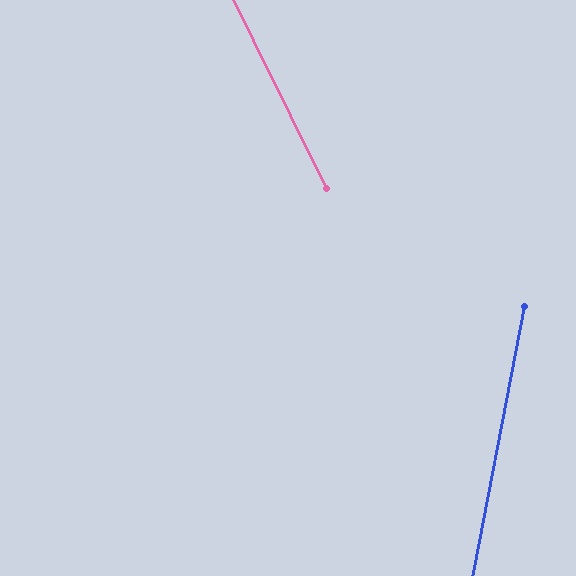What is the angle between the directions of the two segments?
Approximately 37 degrees.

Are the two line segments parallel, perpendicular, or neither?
Neither parallel nor perpendicular — they differ by about 37°.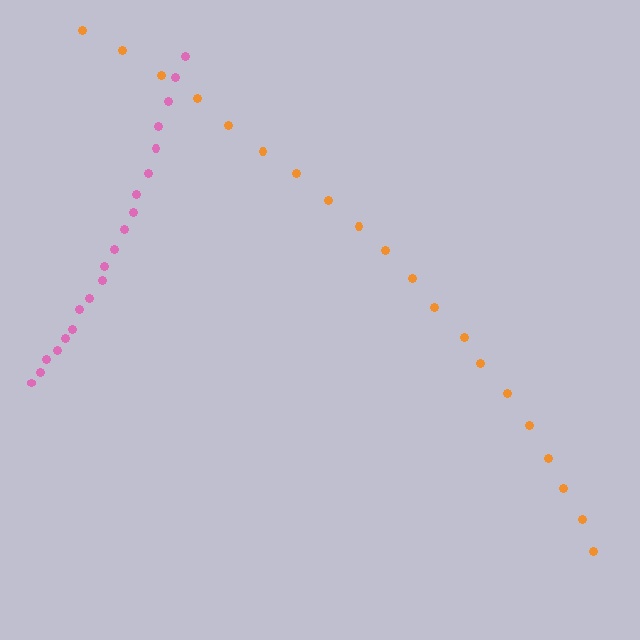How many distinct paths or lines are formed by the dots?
There are 2 distinct paths.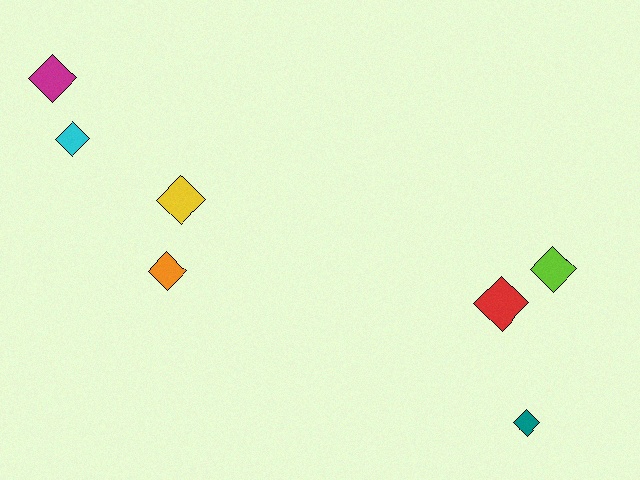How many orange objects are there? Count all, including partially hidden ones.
There is 1 orange object.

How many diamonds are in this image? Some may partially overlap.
There are 7 diamonds.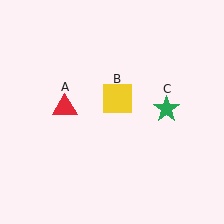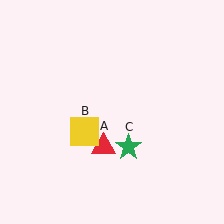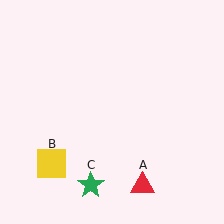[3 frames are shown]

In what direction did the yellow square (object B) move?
The yellow square (object B) moved down and to the left.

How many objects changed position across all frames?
3 objects changed position: red triangle (object A), yellow square (object B), green star (object C).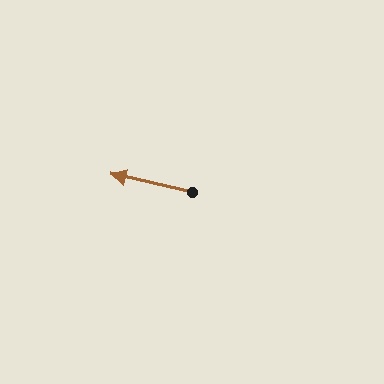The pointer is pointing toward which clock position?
Roughly 9 o'clock.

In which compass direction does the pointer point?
West.